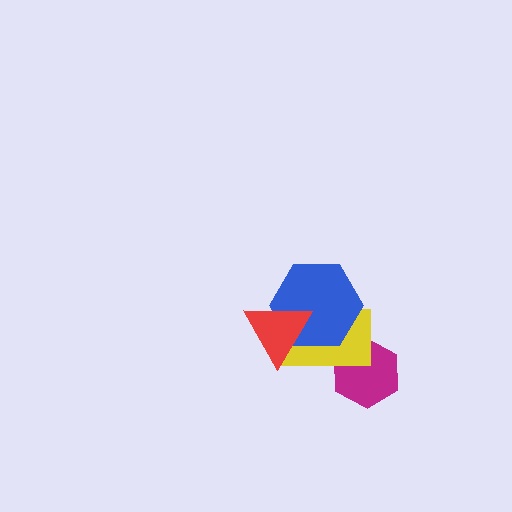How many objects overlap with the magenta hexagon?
1 object overlaps with the magenta hexagon.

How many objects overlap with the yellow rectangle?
3 objects overlap with the yellow rectangle.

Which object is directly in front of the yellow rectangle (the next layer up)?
The blue hexagon is directly in front of the yellow rectangle.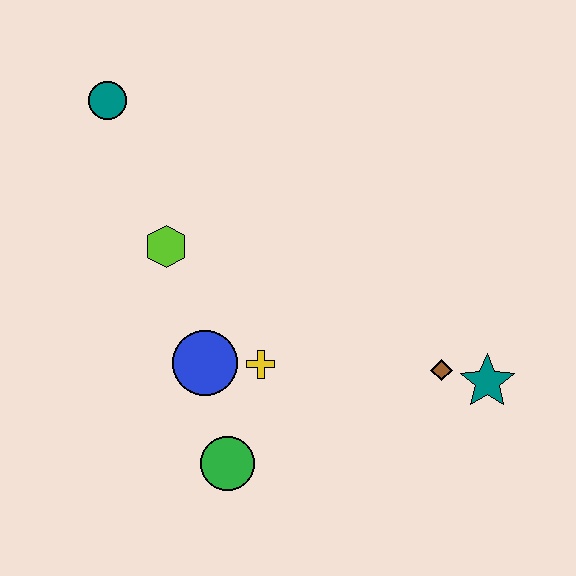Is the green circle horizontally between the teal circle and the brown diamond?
Yes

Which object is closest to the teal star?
The brown diamond is closest to the teal star.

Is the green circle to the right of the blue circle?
Yes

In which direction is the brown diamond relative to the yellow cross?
The brown diamond is to the right of the yellow cross.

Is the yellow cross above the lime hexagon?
No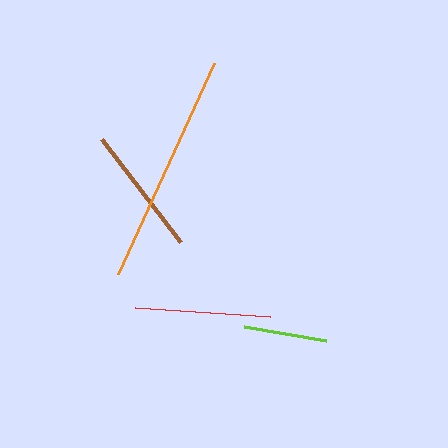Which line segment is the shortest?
The lime line is the shortest at approximately 83 pixels.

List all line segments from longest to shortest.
From longest to shortest: orange, red, brown, lime.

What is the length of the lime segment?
The lime segment is approximately 83 pixels long.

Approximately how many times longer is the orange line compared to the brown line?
The orange line is approximately 1.8 times the length of the brown line.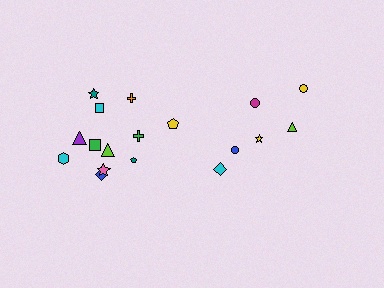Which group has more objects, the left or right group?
The left group.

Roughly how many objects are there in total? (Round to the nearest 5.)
Roughly 20 objects in total.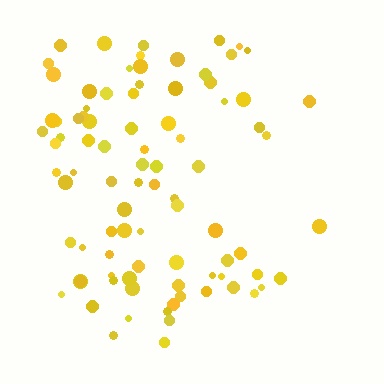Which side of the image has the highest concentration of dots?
The left.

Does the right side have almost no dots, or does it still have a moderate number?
Still a moderate number, just noticeably fewer than the left.